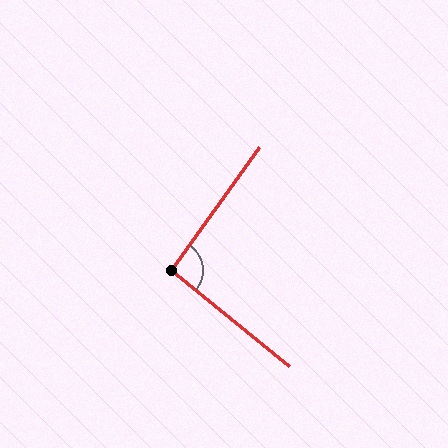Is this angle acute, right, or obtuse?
It is approximately a right angle.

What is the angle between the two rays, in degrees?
Approximately 94 degrees.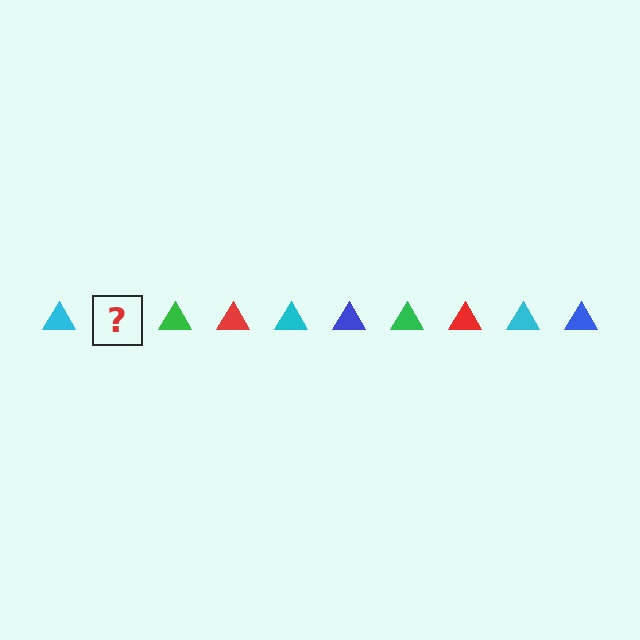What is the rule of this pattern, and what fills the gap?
The rule is that the pattern cycles through cyan, blue, green, red triangles. The gap should be filled with a blue triangle.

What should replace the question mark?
The question mark should be replaced with a blue triangle.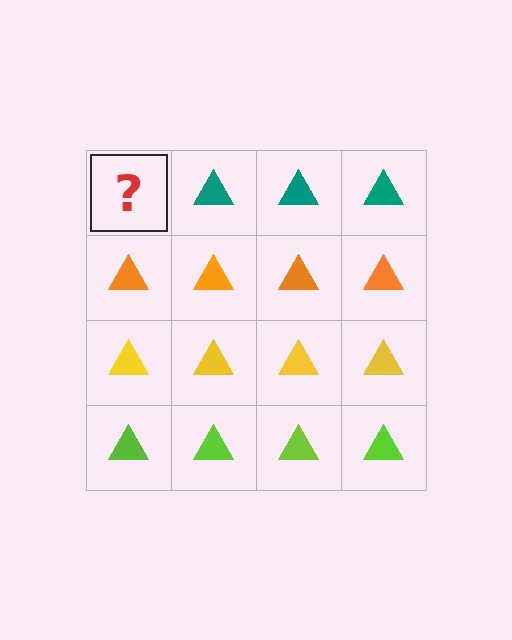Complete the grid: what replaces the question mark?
The question mark should be replaced with a teal triangle.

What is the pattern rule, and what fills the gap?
The rule is that each row has a consistent color. The gap should be filled with a teal triangle.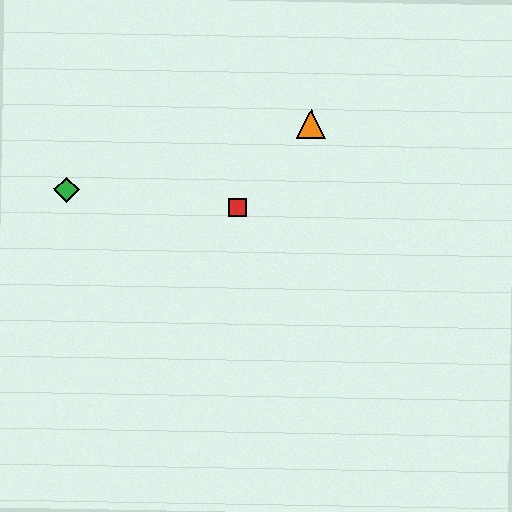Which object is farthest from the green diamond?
The orange triangle is farthest from the green diamond.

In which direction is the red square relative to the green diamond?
The red square is to the right of the green diamond.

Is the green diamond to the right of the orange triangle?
No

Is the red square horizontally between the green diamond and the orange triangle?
Yes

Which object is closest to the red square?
The orange triangle is closest to the red square.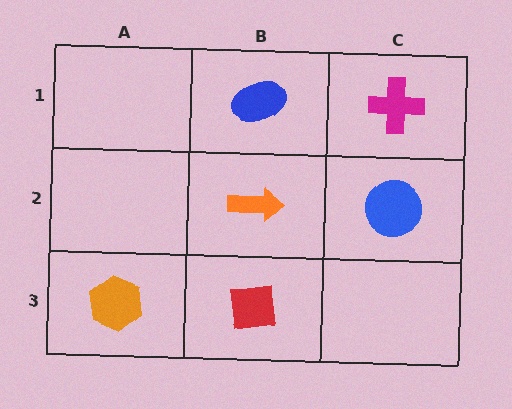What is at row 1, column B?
A blue ellipse.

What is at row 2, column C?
A blue circle.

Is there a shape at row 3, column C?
No, that cell is empty.